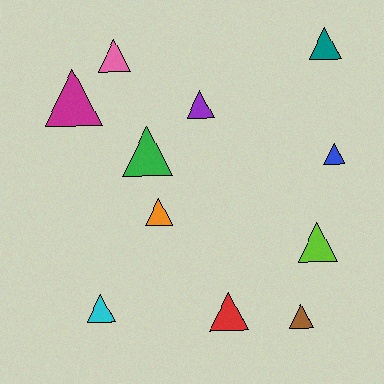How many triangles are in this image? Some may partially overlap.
There are 11 triangles.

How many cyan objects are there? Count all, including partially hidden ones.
There is 1 cyan object.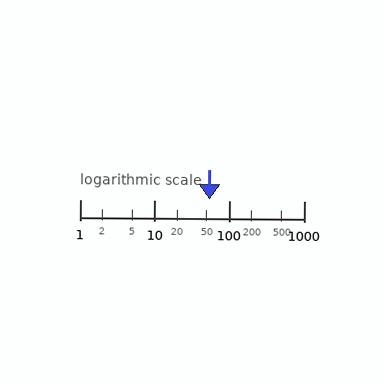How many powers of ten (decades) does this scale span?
The scale spans 3 decades, from 1 to 1000.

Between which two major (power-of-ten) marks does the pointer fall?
The pointer is between 10 and 100.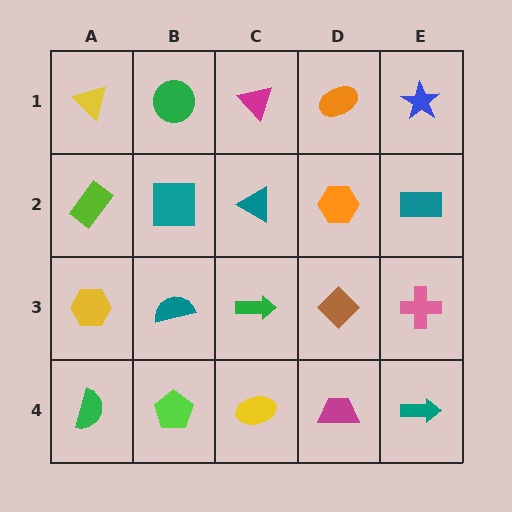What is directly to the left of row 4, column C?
A lime pentagon.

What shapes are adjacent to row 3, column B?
A teal square (row 2, column B), a lime pentagon (row 4, column B), a yellow hexagon (row 3, column A), a green arrow (row 3, column C).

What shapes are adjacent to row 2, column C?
A magenta triangle (row 1, column C), a green arrow (row 3, column C), a teal square (row 2, column B), an orange hexagon (row 2, column D).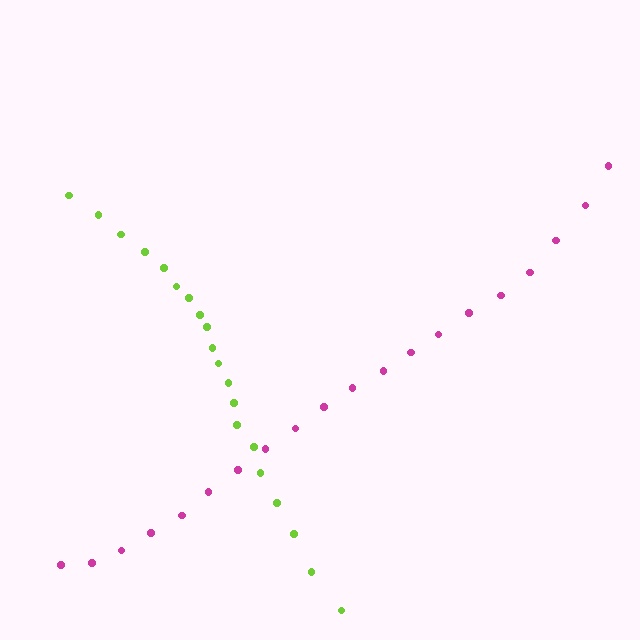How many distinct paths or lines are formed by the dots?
There are 2 distinct paths.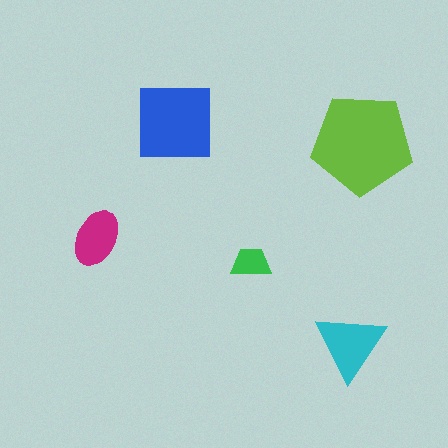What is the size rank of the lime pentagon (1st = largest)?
1st.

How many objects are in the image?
There are 5 objects in the image.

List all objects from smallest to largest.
The green trapezoid, the magenta ellipse, the cyan triangle, the blue square, the lime pentagon.